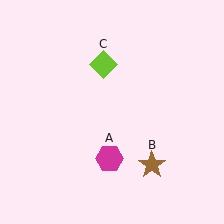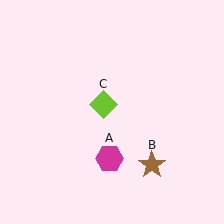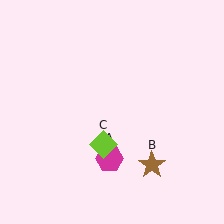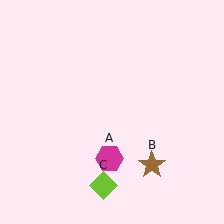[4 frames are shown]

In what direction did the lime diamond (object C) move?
The lime diamond (object C) moved down.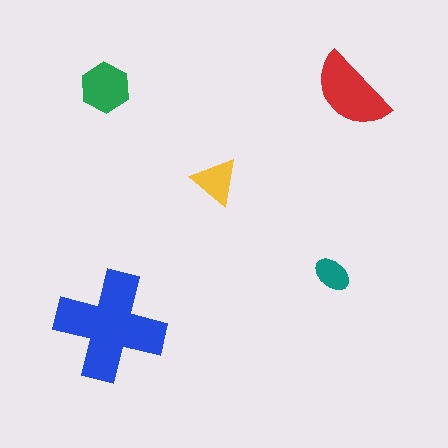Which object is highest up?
The green hexagon is topmost.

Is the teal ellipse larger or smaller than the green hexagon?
Smaller.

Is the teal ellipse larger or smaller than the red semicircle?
Smaller.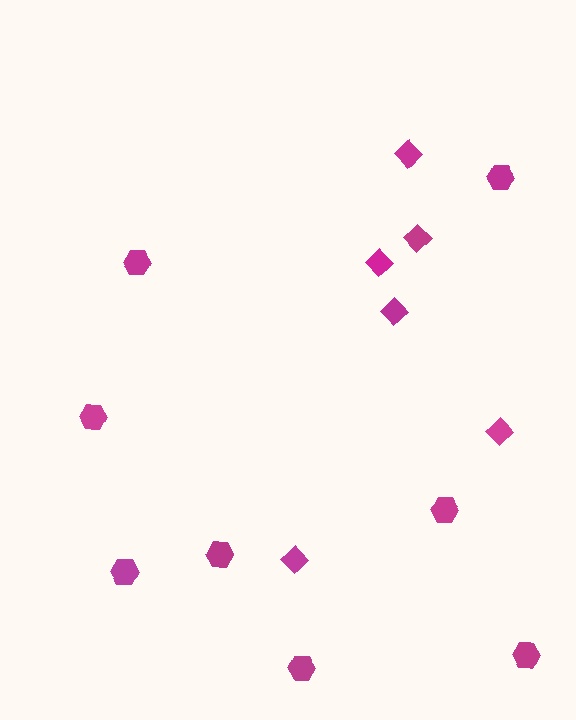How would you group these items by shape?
There are 2 groups: one group of diamonds (6) and one group of hexagons (8).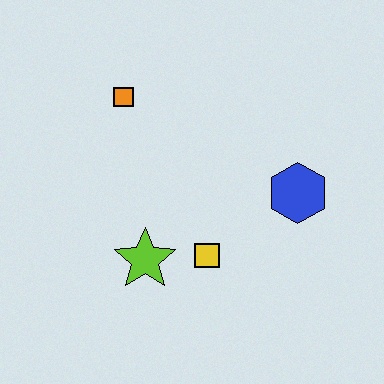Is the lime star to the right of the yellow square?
No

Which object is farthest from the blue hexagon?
The orange square is farthest from the blue hexagon.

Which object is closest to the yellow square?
The lime star is closest to the yellow square.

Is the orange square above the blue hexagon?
Yes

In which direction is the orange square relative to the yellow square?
The orange square is above the yellow square.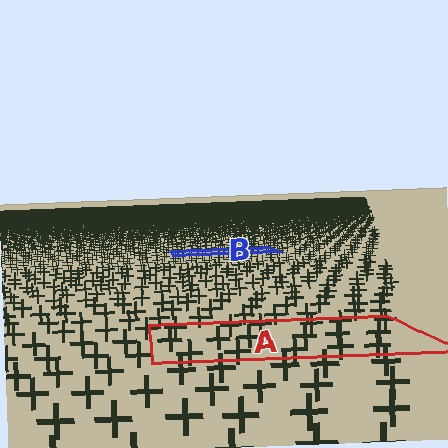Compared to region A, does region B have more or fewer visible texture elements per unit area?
Region B has more texture elements per unit area — they are packed more densely because it is farther away.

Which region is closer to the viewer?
Region A is closer. The texture elements there are larger and more spread out.